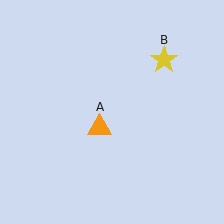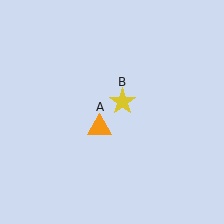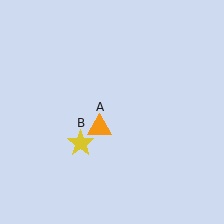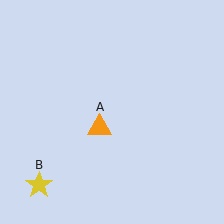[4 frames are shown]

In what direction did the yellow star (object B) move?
The yellow star (object B) moved down and to the left.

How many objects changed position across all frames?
1 object changed position: yellow star (object B).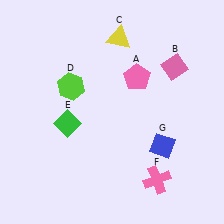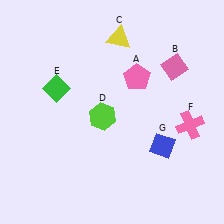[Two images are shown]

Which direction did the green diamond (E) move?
The green diamond (E) moved up.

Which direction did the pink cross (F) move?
The pink cross (F) moved up.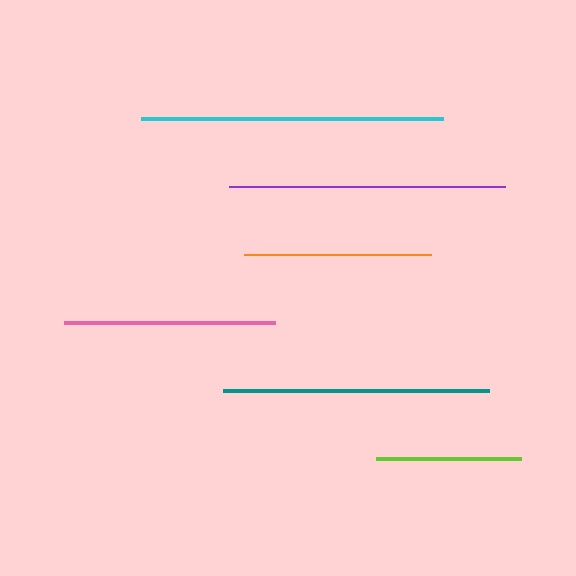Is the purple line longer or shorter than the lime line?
The purple line is longer than the lime line.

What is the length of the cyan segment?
The cyan segment is approximately 301 pixels long.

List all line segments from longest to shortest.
From longest to shortest: cyan, purple, teal, pink, orange, lime.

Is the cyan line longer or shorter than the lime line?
The cyan line is longer than the lime line.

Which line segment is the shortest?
The lime line is the shortest at approximately 145 pixels.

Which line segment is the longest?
The cyan line is the longest at approximately 301 pixels.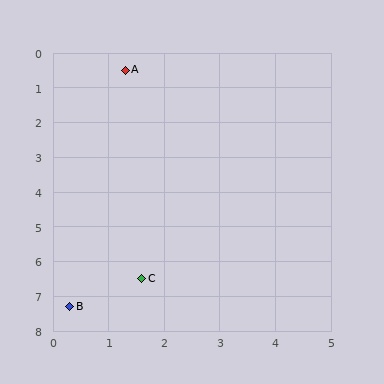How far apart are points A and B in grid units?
Points A and B are about 6.9 grid units apart.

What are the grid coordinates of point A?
Point A is at approximately (1.3, 0.5).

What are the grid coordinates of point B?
Point B is at approximately (0.3, 7.3).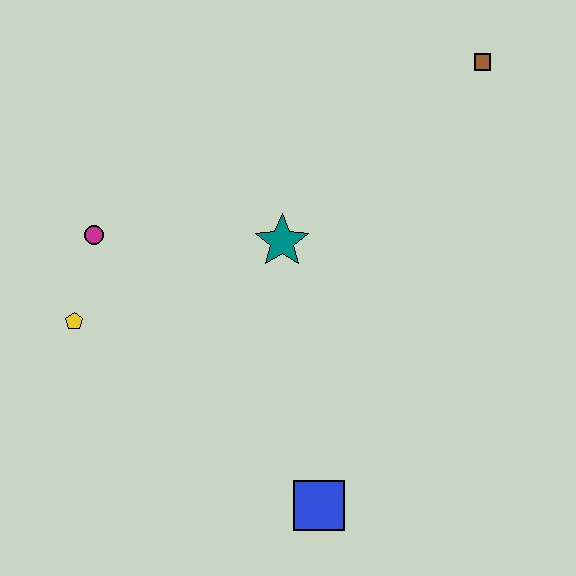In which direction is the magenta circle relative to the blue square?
The magenta circle is above the blue square.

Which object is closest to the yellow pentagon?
The magenta circle is closest to the yellow pentagon.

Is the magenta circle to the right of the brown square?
No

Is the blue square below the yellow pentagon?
Yes